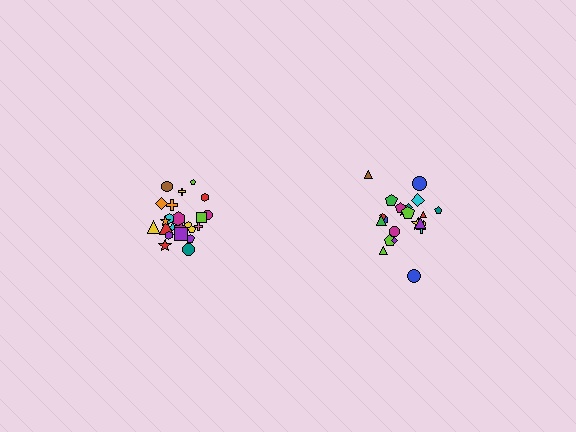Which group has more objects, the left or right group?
The left group.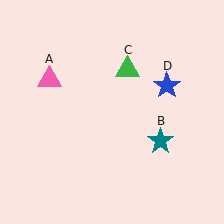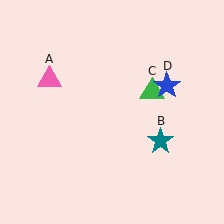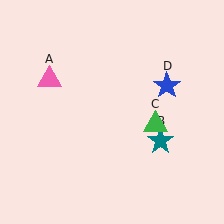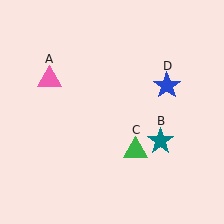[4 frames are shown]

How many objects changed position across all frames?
1 object changed position: green triangle (object C).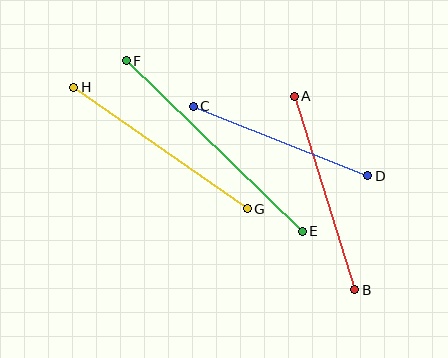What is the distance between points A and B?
The distance is approximately 202 pixels.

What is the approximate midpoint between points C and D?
The midpoint is at approximately (280, 141) pixels.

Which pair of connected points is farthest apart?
Points E and F are farthest apart.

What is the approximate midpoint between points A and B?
The midpoint is at approximately (325, 193) pixels.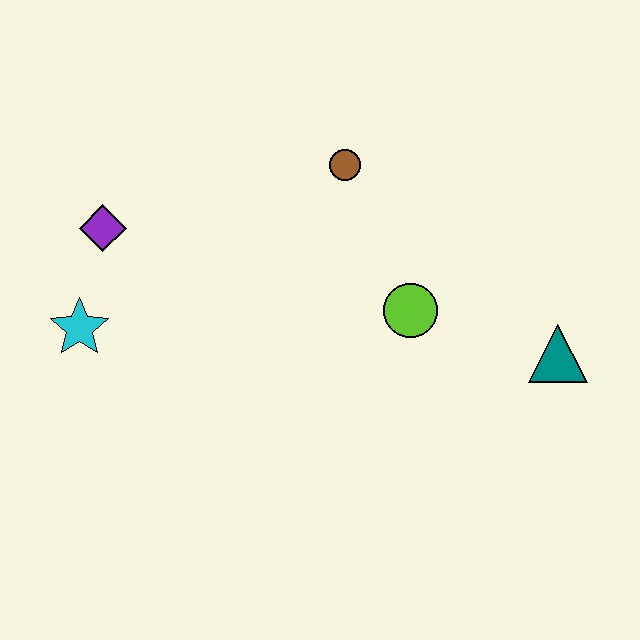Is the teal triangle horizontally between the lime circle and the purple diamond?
No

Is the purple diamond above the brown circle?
No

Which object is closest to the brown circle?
The lime circle is closest to the brown circle.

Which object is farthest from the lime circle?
The cyan star is farthest from the lime circle.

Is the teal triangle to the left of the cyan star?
No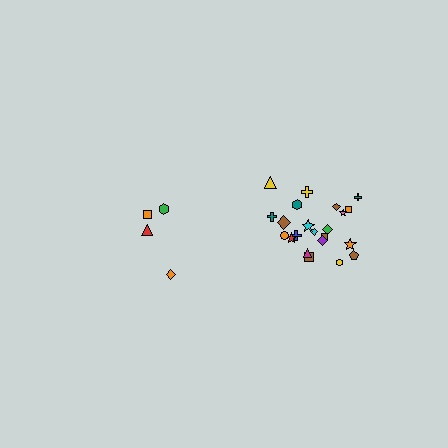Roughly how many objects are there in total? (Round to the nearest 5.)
Roughly 25 objects in total.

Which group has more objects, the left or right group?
The right group.